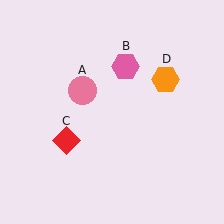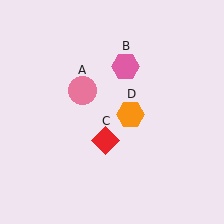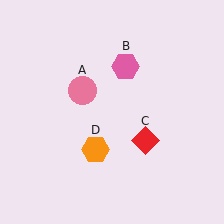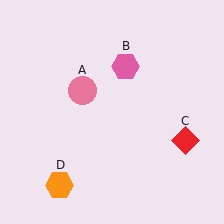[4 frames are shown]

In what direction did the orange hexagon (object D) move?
The orange hexagon (object D) moved down and to the left.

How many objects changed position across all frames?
2 objects changed position: red diamond (object C), orange hexagon (object D).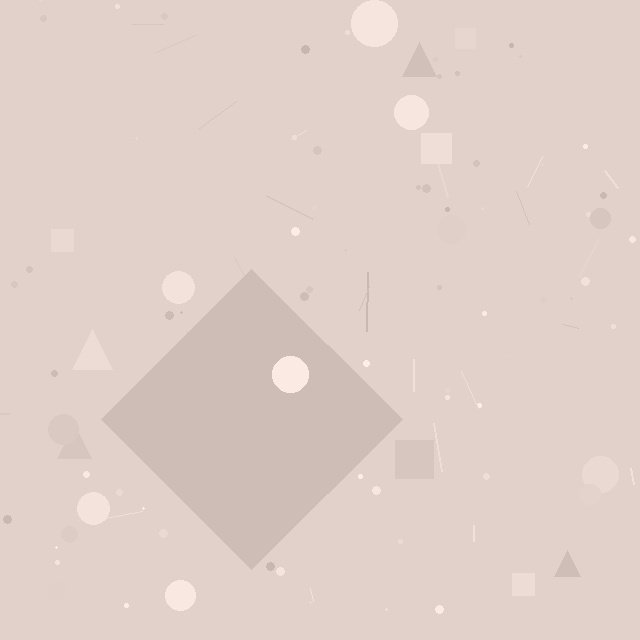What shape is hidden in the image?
A diamond is hidden in the image.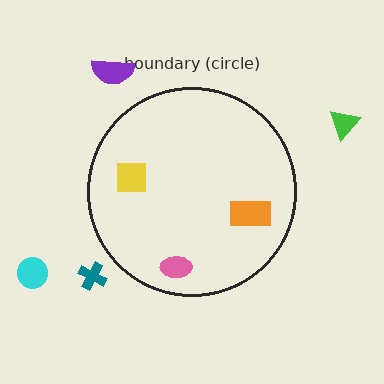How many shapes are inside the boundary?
3 inside, 4 outside.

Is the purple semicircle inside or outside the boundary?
Outside.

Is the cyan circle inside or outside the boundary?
Outside.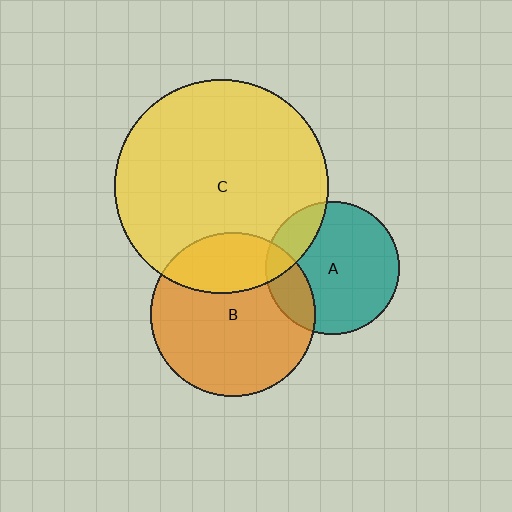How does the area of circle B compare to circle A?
Approximately 1.5 times.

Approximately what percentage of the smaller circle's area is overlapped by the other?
Approximately 20%.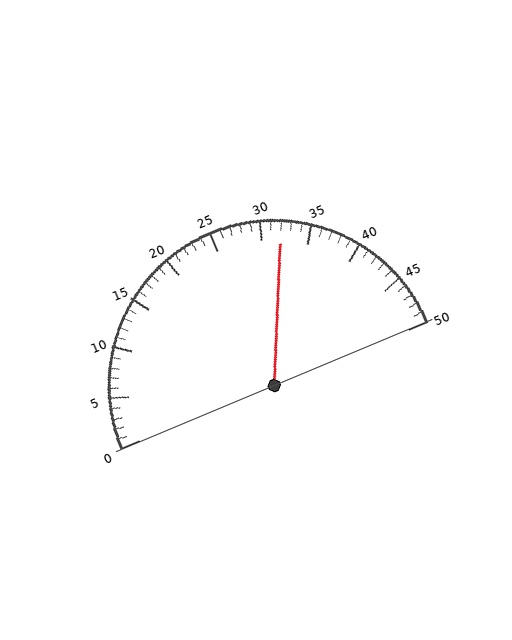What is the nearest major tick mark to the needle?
The nearest major tick mark is 30.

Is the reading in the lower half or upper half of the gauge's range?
The reading is in the upper half of the range (0 to 50).